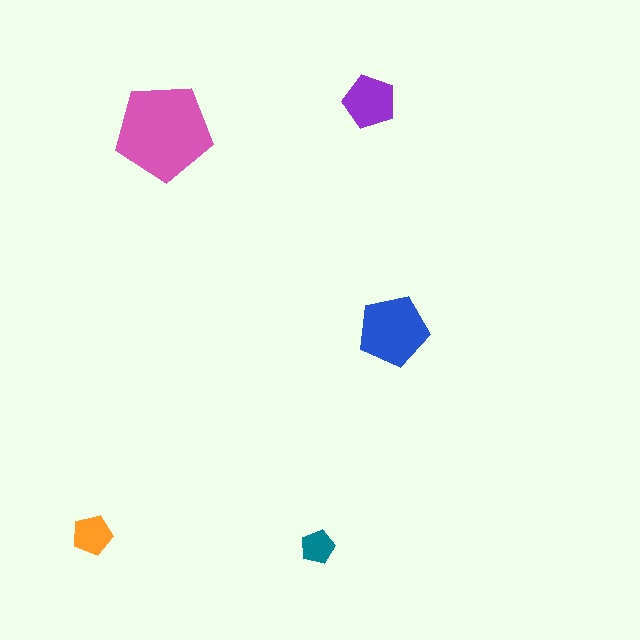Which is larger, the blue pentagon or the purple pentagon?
The blue one.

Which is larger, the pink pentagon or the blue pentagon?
The pink one.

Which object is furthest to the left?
The orange pentagon is leftmost.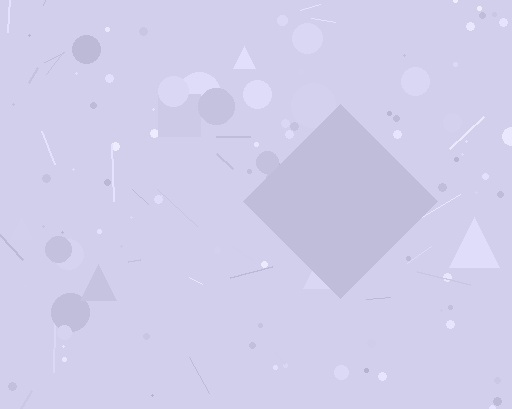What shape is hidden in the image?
A diamond is hidden in the image.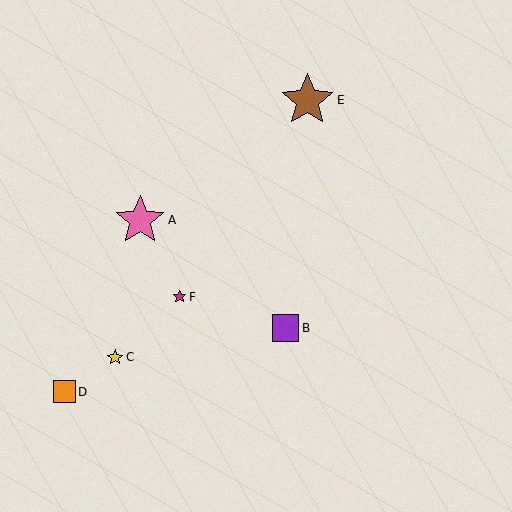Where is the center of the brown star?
The center of the brown star is at (307, 100).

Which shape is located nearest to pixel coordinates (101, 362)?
The yellow star (labeled C) at (115, 357) is nearest to that location.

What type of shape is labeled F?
Shape F is a magenta star.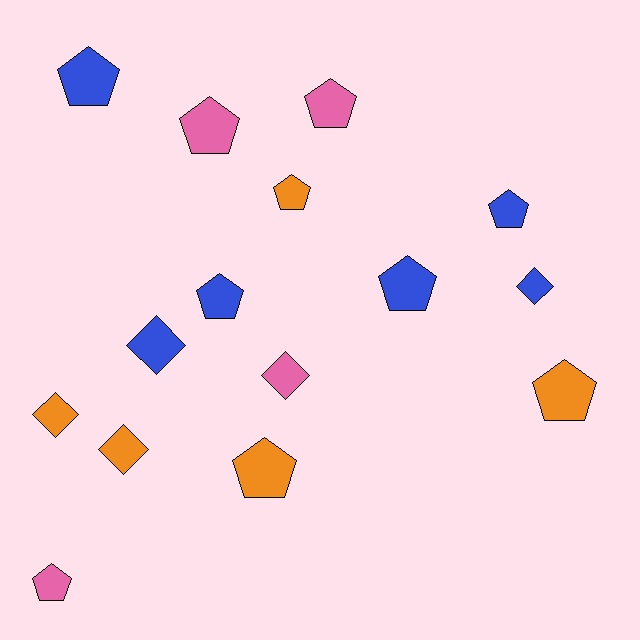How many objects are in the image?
There are 15 objects.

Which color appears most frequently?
Blue, with 6 objects.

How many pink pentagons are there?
There are 3 pink pentagons.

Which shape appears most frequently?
Pentagon, with 10 objects.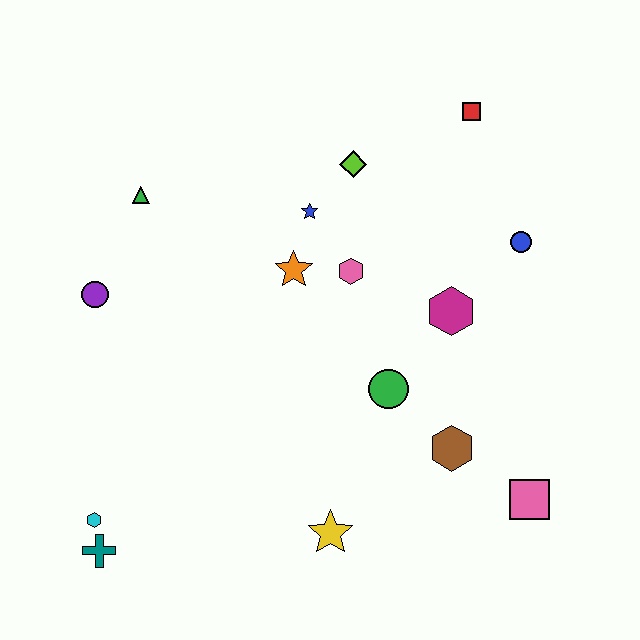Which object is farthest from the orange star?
The teal cross is farthest from the orange star.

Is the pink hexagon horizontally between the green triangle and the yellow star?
No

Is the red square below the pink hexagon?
No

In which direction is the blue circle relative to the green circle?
The blue circle is above the green circle.